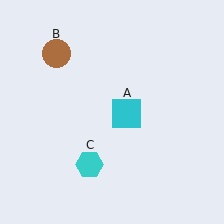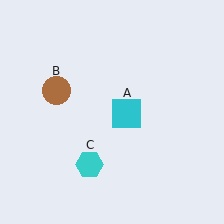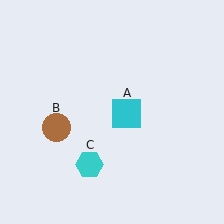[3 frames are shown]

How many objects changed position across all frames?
1 object changed position: brown circle (object B).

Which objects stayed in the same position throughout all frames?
Cyan square (object A) and cyan hexagon (object C) remained stationary.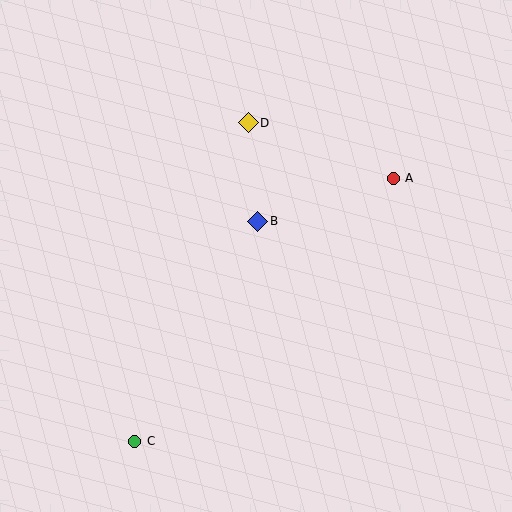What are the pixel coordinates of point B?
Point B is at (258, 221).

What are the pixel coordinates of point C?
Point C is at (135, 441).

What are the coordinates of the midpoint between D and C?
The midpoint between D and C is at (192, 282).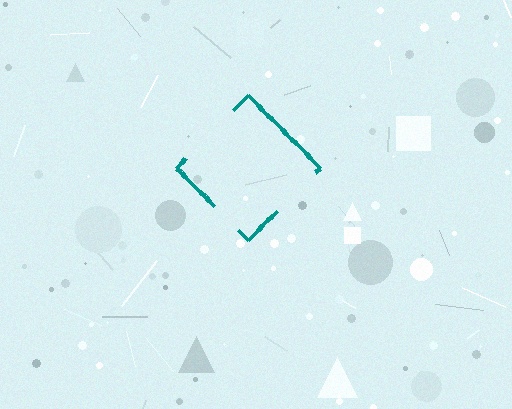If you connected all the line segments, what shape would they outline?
They would outline a diamond.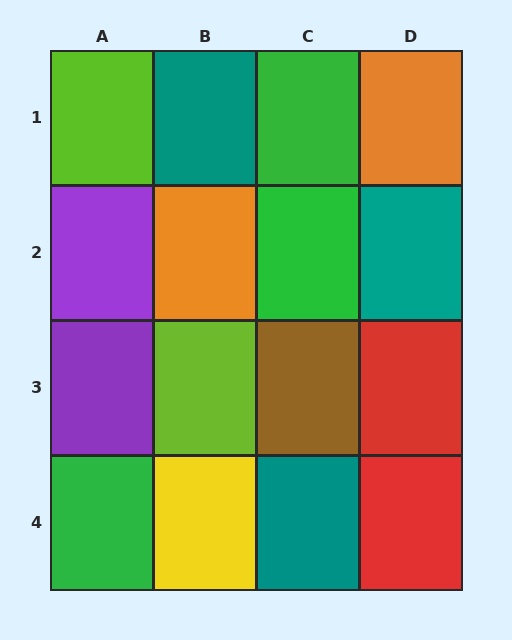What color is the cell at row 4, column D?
Red.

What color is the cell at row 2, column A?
Purple.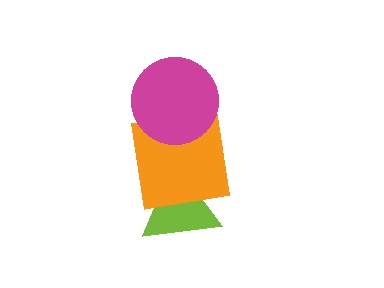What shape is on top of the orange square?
The magenta circle is on top of the orange square.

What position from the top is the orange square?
The orange square is 2nd from the top.